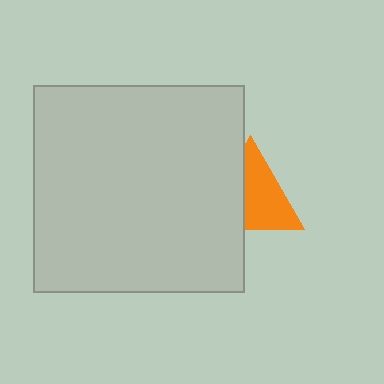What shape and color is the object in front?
The object in front is a light gray rectangle.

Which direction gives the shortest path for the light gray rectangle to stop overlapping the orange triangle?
Moving left gives the shortest separation.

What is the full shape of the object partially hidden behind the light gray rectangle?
The partially hidden object is an orange triangle.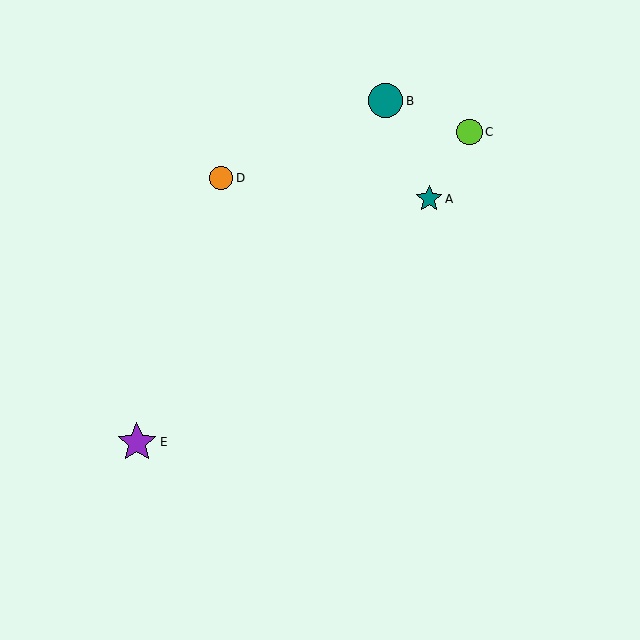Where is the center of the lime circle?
The center of the lime circle is at (469, 132).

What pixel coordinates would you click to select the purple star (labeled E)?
Click at (137, 442) to select the purple star E.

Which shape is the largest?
The purple star (labeled E) is the largest.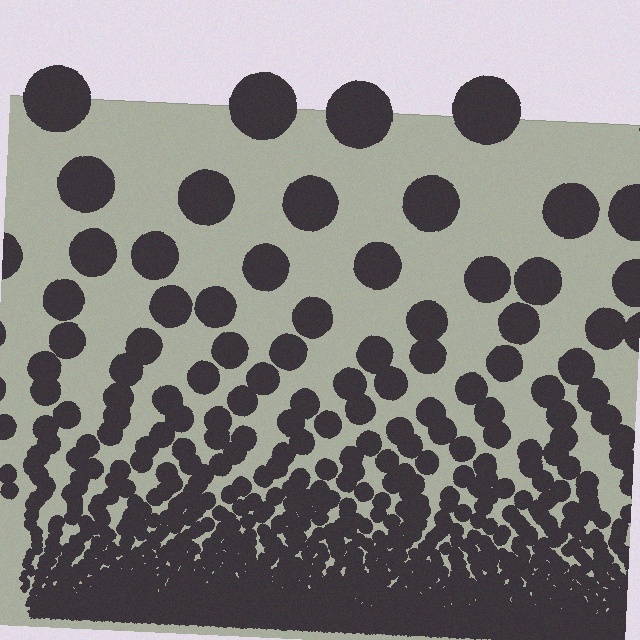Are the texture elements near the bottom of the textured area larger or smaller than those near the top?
Smaller. The gradient is inverted — elements near the bottom are smaller and denser.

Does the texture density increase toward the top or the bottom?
Density increases toward the bottom.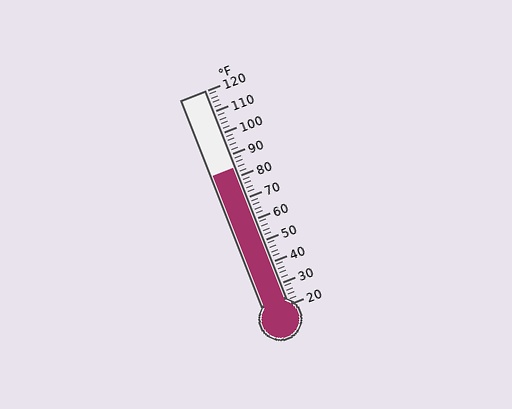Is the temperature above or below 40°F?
The temperature is above 40°F.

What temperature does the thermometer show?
The thermometer shows approximately 84°F.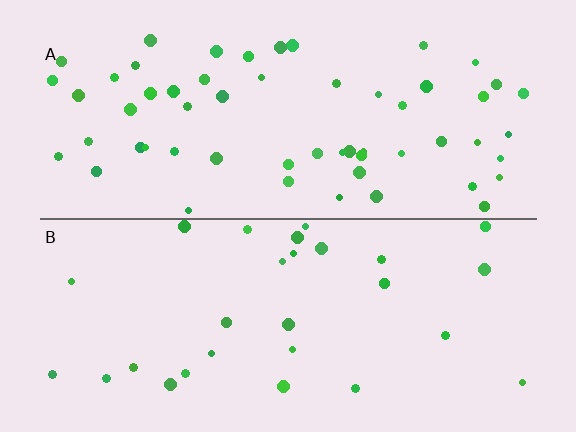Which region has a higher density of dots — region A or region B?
A (the top).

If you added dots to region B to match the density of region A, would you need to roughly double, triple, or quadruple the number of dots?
Approximately double.